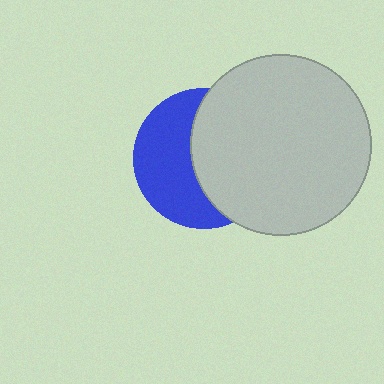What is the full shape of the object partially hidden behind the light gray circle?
The partially hidden object is a blue circle.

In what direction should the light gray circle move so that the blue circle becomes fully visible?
The light gray circle should move right. That is the shortest direction to clear the overlap and leave the blue circle fully visible.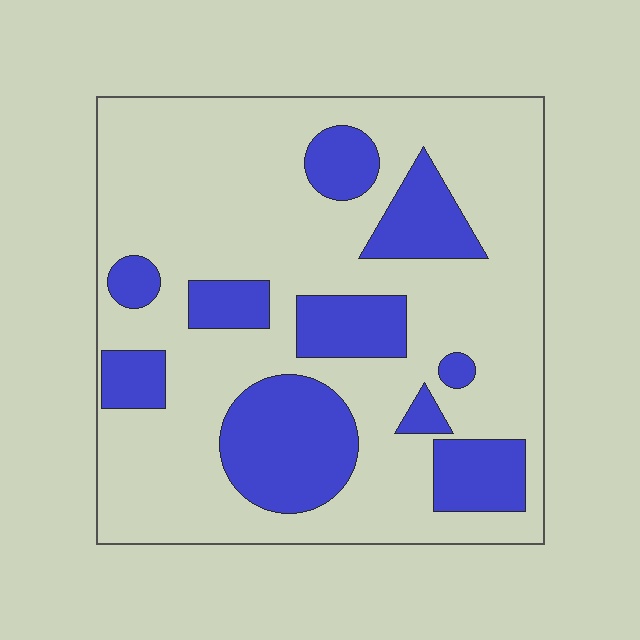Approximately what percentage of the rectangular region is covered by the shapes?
Approximately 25%.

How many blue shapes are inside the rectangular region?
10.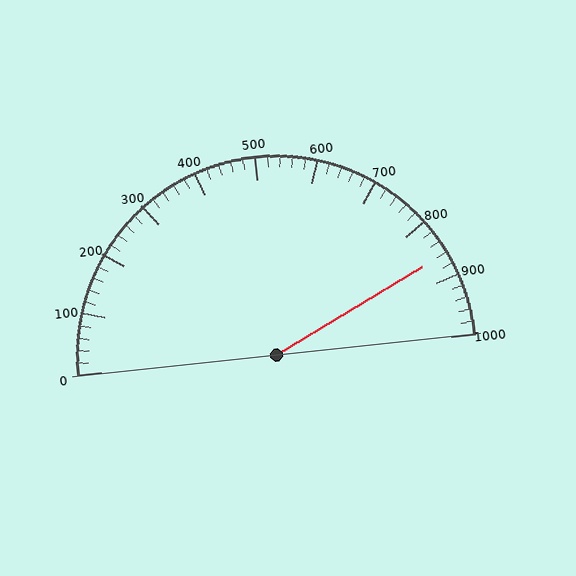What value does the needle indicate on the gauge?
The needle indicates approximately 860.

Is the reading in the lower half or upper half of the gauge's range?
The reading is in the upper half of the range (0 to 1000).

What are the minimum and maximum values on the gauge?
The gauge ranges from 0 to 1000.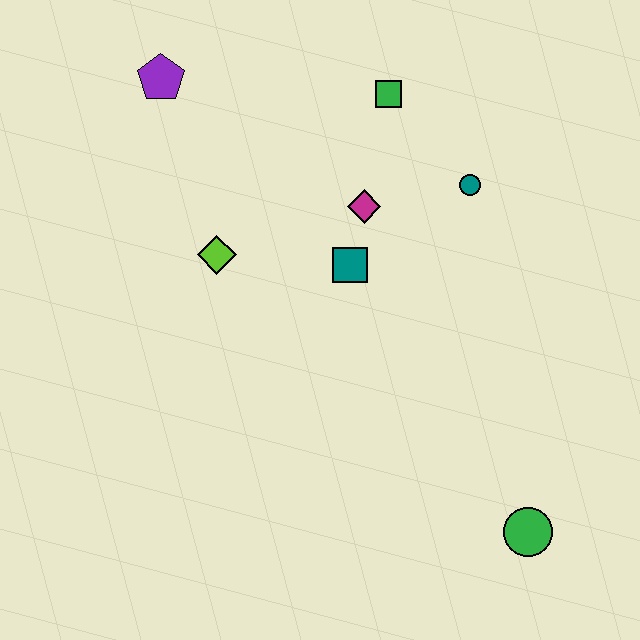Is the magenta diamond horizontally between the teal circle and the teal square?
Yes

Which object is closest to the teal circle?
The magenta diamond is closest to the teal circle.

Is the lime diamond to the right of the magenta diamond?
No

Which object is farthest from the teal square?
The green circle is farthest from the teal square.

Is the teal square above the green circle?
Yes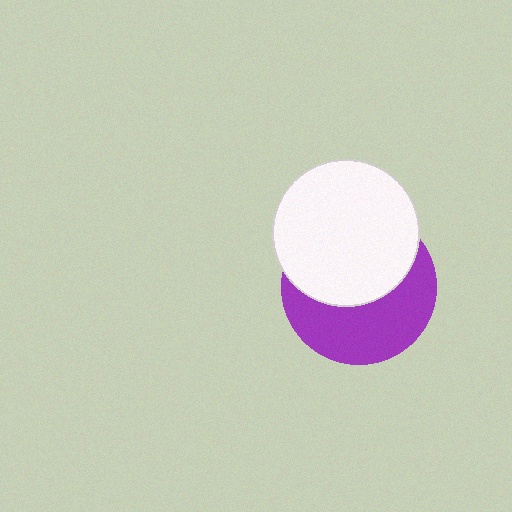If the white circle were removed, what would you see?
You would see the complete purple circle.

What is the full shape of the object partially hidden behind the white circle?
The partially hidden object is a purple circle.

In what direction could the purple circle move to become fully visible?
The purple circle could move down. That would shift it out from behind the white circle entirely.